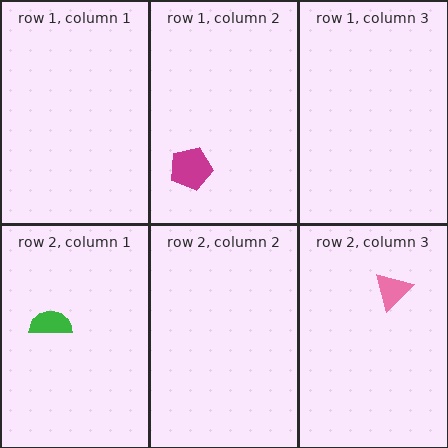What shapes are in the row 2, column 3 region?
The pink triangle.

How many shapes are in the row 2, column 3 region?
1.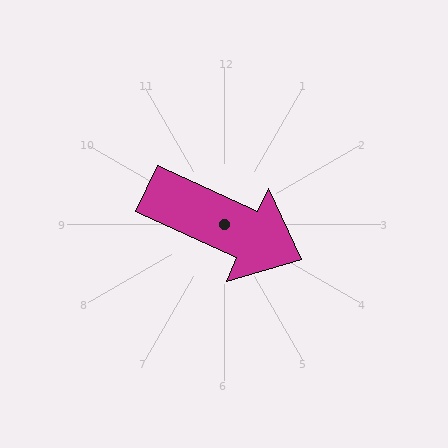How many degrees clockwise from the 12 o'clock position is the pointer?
Approximately 114 degrees.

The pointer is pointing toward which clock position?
Roughly 4 o'clock.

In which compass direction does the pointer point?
Southeast.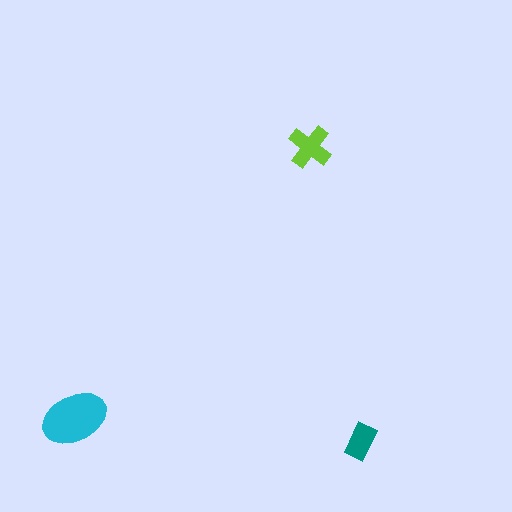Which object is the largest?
The cyan ellipse.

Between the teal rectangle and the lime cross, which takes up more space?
The lime cross.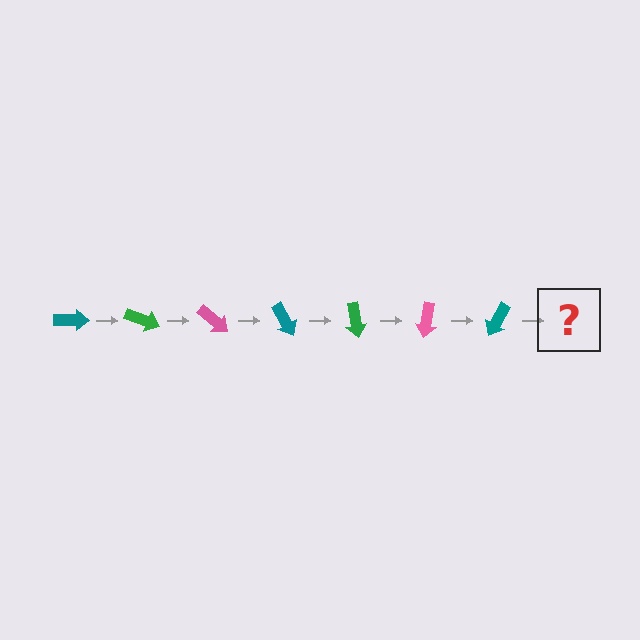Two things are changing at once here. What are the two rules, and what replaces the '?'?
The two rules are that it rotates 20 degrees each step and the color cycles through teal, green, and pink. The '?' should be a green arrow, rotated 140 degrees from the start.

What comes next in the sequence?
The next element should be a green arrow, rotated 140 degrees from the start.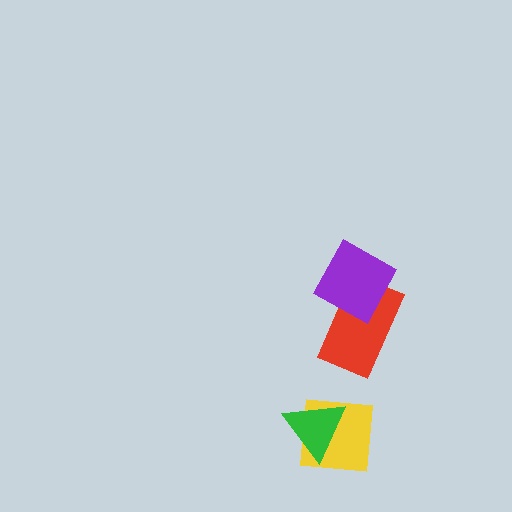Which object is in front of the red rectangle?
The purple diamond is in front of the red rectangle.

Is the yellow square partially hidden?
Yes, it is partially covered by another shape.